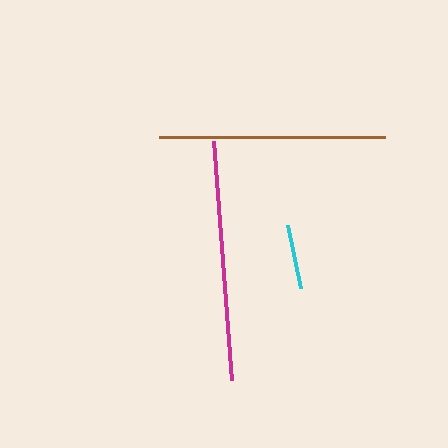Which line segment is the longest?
The magenta line is the longest at approximately 240 pixels.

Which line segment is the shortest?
The cyan line is the shortest at approximately 65 pixels.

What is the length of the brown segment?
The brown segment is approximately 226 pixels long.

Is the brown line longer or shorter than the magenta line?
The magenta line is longer than the brown line.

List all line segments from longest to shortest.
From longest to shortest: magenta, brown, cyan.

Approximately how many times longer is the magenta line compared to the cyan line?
The magenta line is approximately 3.7 times the length of the cyan line.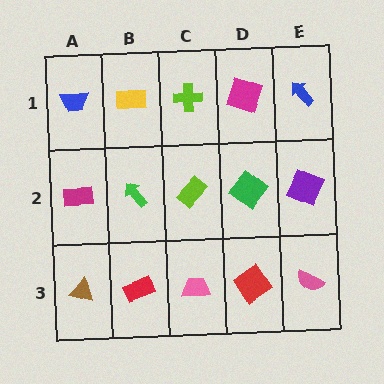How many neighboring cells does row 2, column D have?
4.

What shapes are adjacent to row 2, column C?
A lime cross (row 1, column C), a pink trapezoid (row 3, column C), a green arrow (row 2, column B), a green diamond (row 2, column D).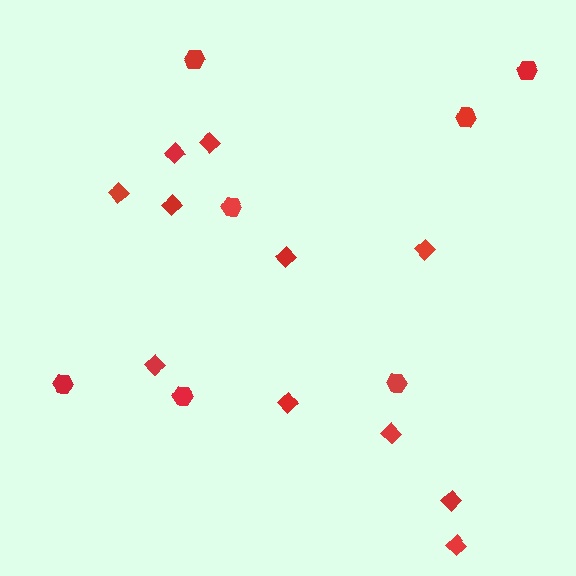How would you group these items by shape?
There are 2 groups: one group of diamonds (11) and one group of hexagons (7).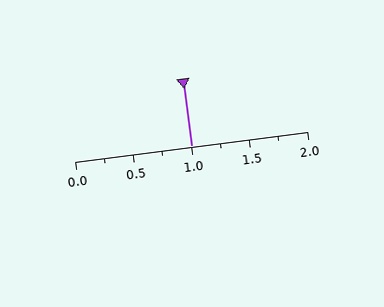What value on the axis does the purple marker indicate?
The marker indicates approximately 1.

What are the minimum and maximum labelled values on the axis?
The axis runs from 0.0 to 2.0.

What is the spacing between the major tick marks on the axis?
The major ticks are spaced 0.5 apart.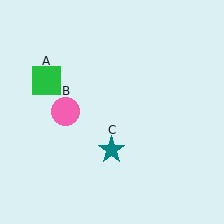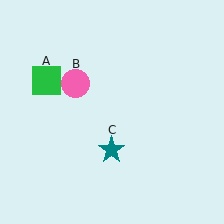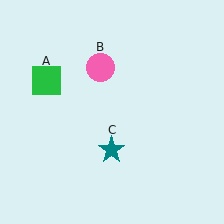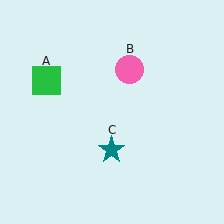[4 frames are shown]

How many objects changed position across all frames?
1 object changed position: pink circle (object B).